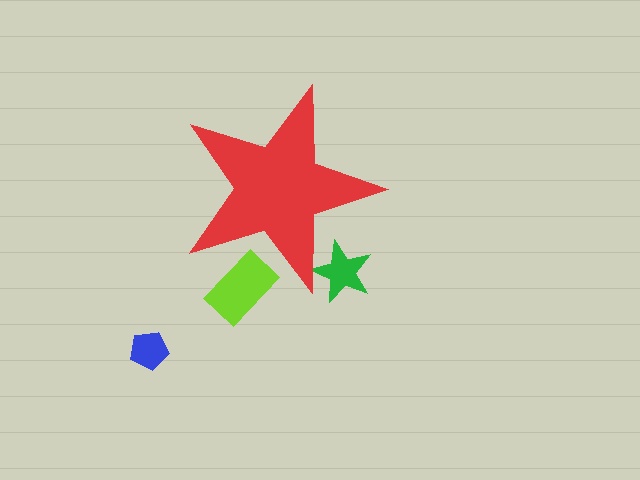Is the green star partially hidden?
Yes, the green star is partially hidden behind the red star.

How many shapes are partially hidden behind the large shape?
2 shapes are partially hidden.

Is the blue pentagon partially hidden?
No, the blue pentagon is fully visible.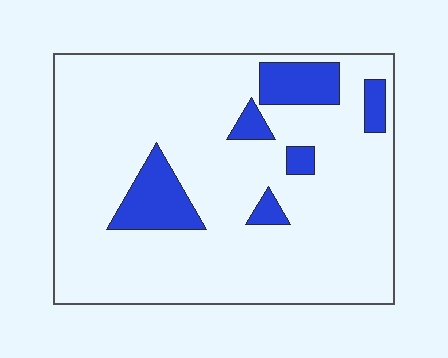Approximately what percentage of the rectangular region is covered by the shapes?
Approximately 15%.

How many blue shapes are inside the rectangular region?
6.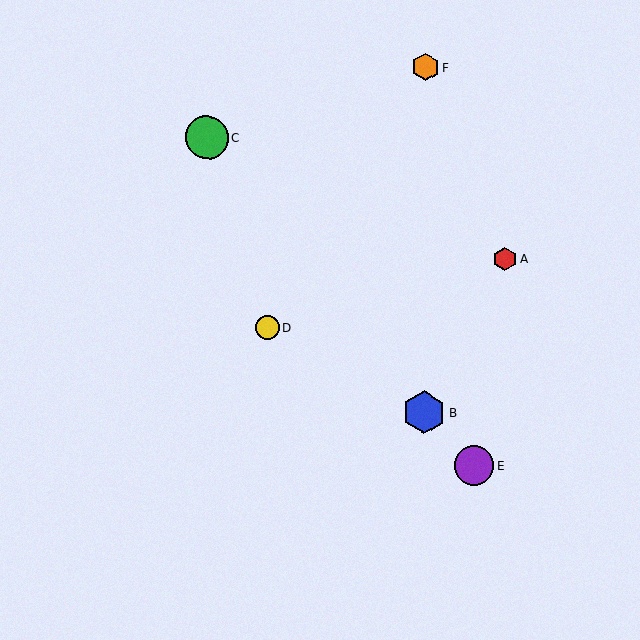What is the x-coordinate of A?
Object A is at x≈505.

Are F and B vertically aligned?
Yes, both are at x≈425.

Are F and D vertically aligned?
No, F is at x≈425 and D is at x≈267.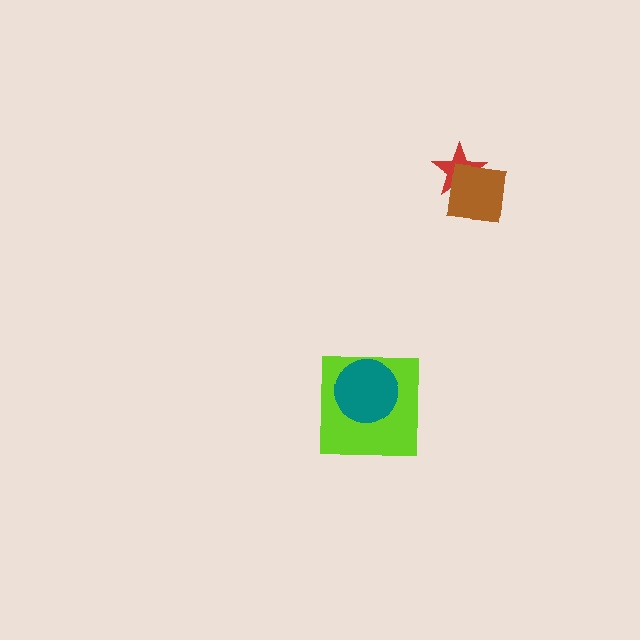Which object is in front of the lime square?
The teal circle is in front of the lime square.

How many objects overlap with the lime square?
1 object overlaps with the lime square.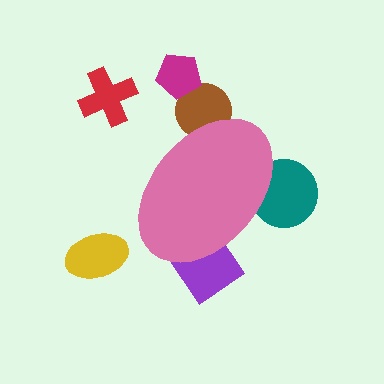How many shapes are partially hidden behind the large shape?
3 shapes are partially hidden.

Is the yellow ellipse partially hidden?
No, the yellow ellipse is fully visible.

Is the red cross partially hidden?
No, the red cross is fully visible.